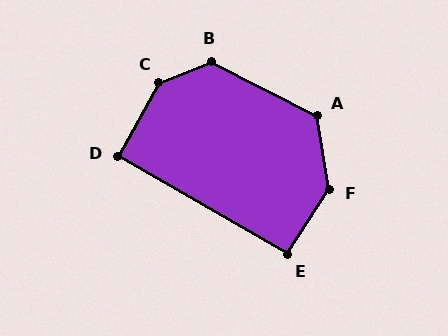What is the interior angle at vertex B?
Approximately 131 degrees (obtuse).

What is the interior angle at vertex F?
Approximately 138 degrees (obtuse).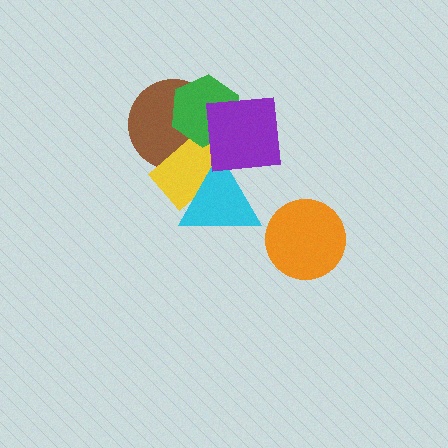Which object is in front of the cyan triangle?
The purple square is in front of the cyan triangle.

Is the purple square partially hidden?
No, no other shape covers it.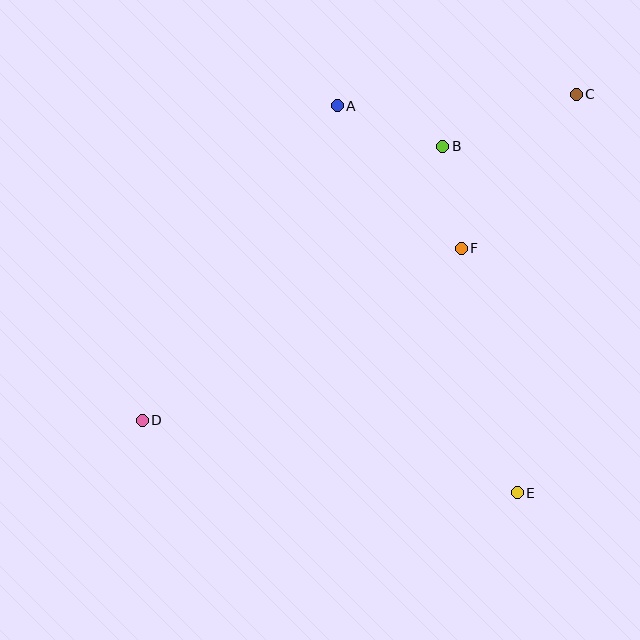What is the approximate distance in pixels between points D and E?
The distance between D and E is approximately 382 pixels.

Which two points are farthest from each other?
Points C and D are farthest from each other.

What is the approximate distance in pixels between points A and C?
The distance between A and C is approximately 240 pixels.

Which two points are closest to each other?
Points B and F are closest to each other.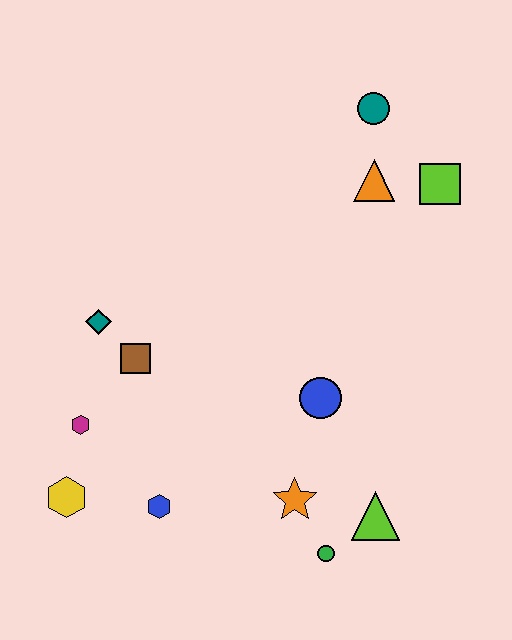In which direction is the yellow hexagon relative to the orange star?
The yellow hexagon is to the left of the orange star.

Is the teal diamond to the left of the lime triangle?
Yes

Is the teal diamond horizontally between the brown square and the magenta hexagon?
Yes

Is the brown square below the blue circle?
No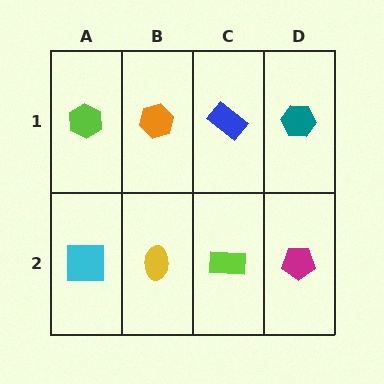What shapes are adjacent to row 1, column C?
A lime rectangle (row 2, column C), an orange hexagon (row 1, column B), a teal hexagon (row 1, column D).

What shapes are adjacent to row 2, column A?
A lime hexagon (row 1, column A), a yellow ellipse (row 2, column B).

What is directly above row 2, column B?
An orange hexagon.